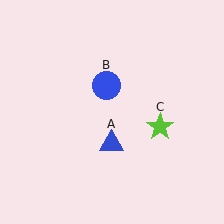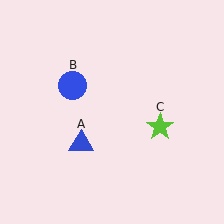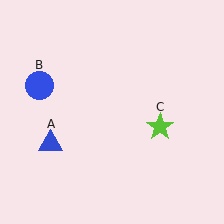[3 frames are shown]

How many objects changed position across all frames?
2 objects changed position: blue triangle (object A), blue circle (object B).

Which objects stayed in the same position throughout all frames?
Lime star (object C) remained stationary.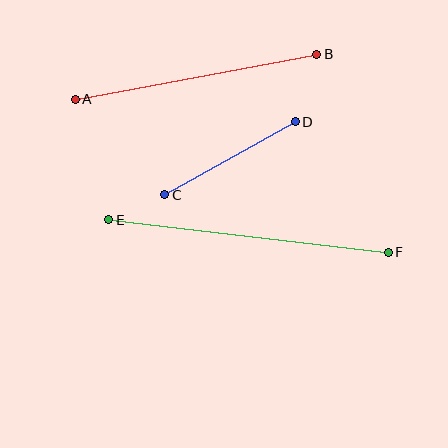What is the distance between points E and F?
The distance is approximately 281 pixels.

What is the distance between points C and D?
The distance is approximately 150 pixels.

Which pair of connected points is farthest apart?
Points E and F are farthest apart.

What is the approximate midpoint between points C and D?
The midpoint is at approximately (230, 158) pixels.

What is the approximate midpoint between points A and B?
The midpoint is at approximately (196, 77) pixels.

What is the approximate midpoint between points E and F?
The midpoint is at approximately (248, 236) pixels.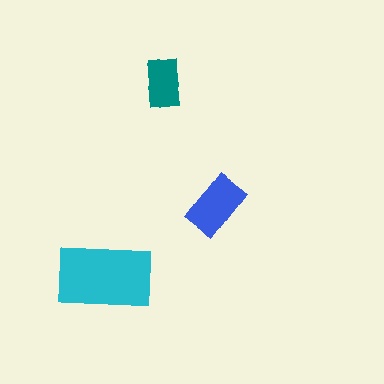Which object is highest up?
The teal rectangle is topmost.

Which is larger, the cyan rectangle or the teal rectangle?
The cyan one.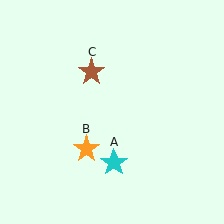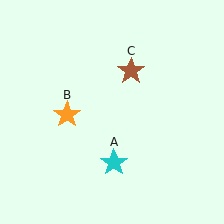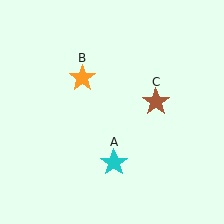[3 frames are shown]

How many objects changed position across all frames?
2 objects changed position: orange star (object B), brown star (object C).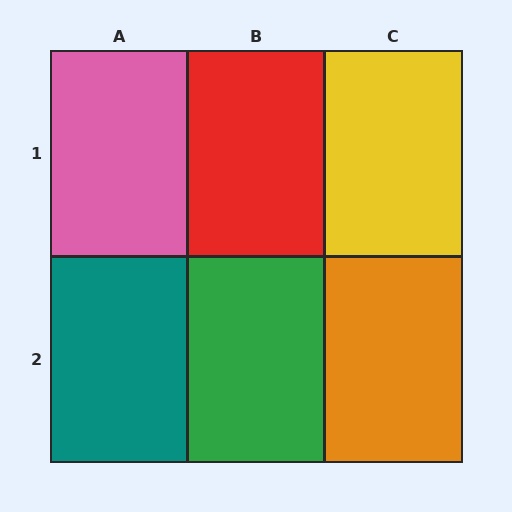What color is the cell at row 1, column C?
Yellow.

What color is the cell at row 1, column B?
Red.